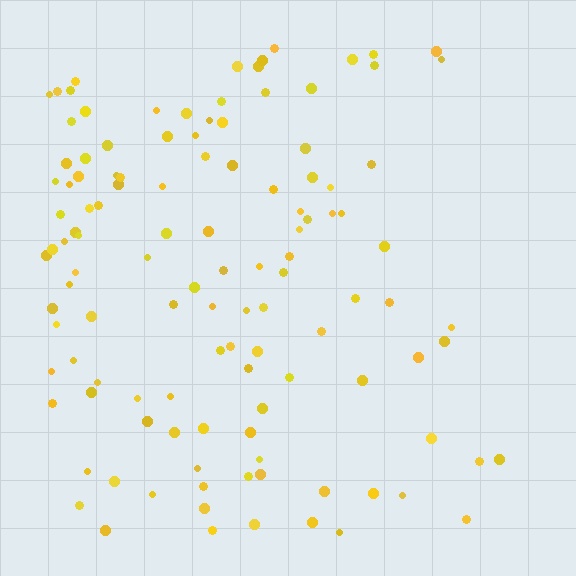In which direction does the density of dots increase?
From right to left, with the left side densest.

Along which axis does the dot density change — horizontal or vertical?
Horizontal.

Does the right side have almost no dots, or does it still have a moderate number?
Still a moderate number, just noticeably fewer than the left.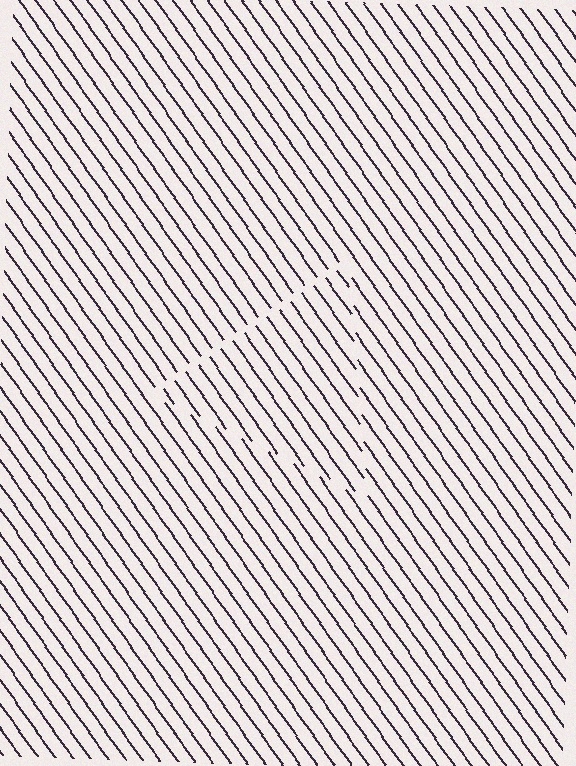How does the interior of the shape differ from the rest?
The interior of the shape contains the same grating, shifted by half a period — the contour is defined by the phase discontinuity where line-ends from the inner and outer gratings abut.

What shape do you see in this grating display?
An illusory triangle. The interior of the shape contains the same grating, shifted by half a period — the contour is defined by the phase discontinuity where line-ends from the inner and outer gratings abut.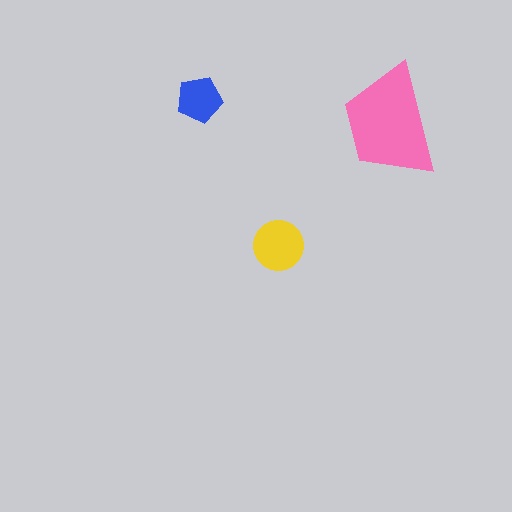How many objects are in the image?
There are 3 objects in the image.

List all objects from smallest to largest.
The blue pentagon, the yellow circle, the pink trapezoid.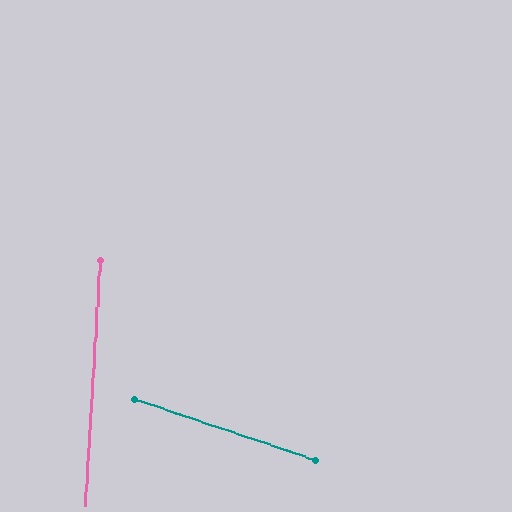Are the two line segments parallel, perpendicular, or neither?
Neither parallel nor perpendicular — they differ by about 75°.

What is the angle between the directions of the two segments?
Approximately 75 degrees.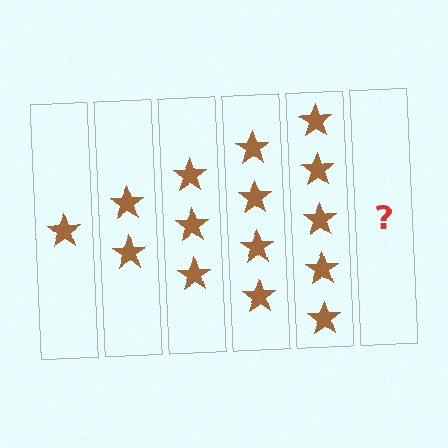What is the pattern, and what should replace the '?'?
The pattern is that each step adds one more star. The '?' should be 6 stars.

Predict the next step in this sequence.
The next step is 6 stars.